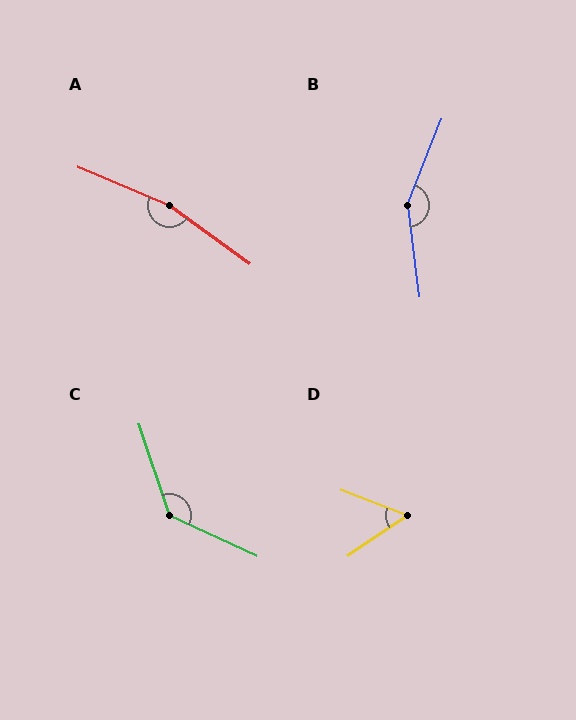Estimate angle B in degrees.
Approximately 151 degrees.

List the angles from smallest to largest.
D (55°), C (133°), B (151°), A (167°).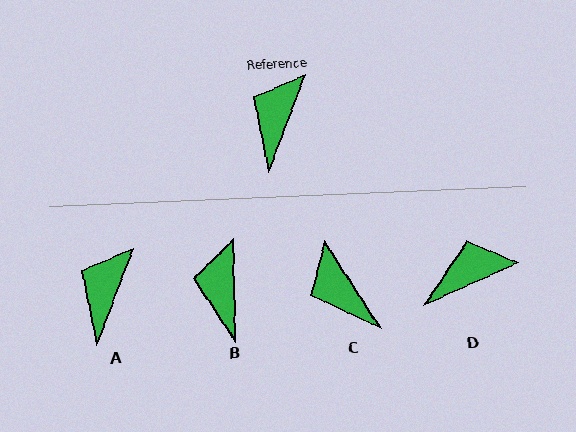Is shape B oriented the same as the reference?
No, it is off by about 22 degrees.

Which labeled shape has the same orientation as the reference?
A.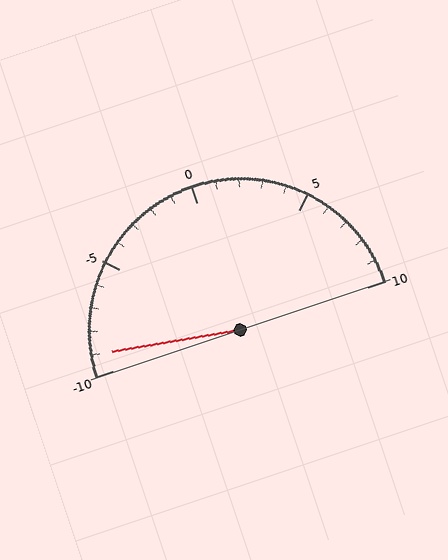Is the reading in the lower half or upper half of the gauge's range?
The reading is in the lower half of the range (-10 to 10).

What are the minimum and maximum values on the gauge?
The gauge ranges from -10 to 10.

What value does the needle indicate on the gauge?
The needle indicates approximately -9.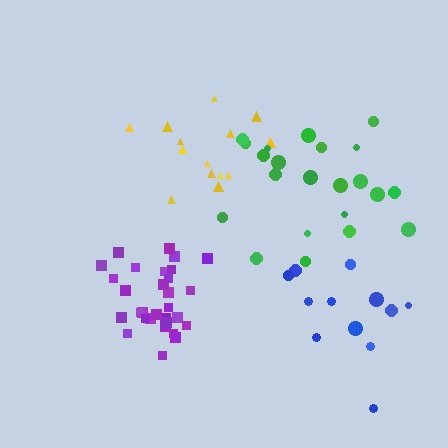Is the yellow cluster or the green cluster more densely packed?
Yellow.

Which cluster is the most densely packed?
Purple.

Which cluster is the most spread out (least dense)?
Green.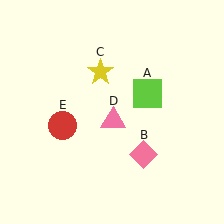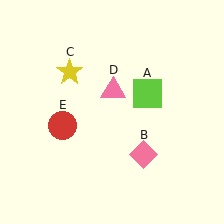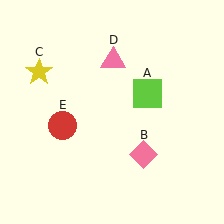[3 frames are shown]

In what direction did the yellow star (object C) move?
The yellow star (object C) moved left.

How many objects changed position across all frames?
2 objects changed position: yellow star (object C), pink triangle (object D).